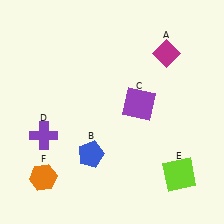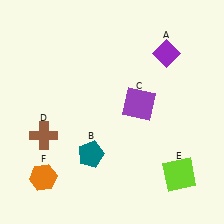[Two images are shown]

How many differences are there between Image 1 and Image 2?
There are 3 differences between the two images.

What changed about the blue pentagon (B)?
In Image 1, B is blue. In Image 2, it changed to teal.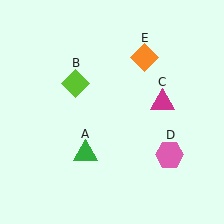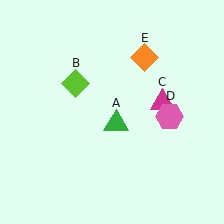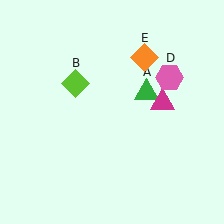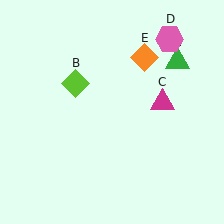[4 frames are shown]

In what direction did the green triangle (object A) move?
The green triangle (object A) moved up and to the right.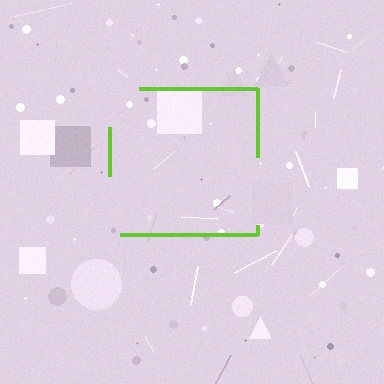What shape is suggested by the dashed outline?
The dashed outline suggests a square.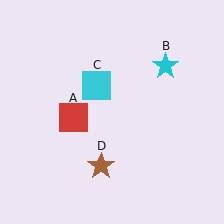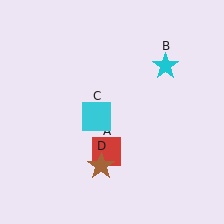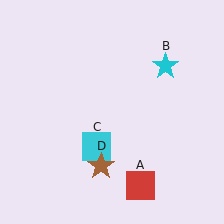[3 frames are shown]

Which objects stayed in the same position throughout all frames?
Cyan star (object B) and brown star (object D) remained stationary.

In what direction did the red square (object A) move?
The red square (object A) moved down and to the right.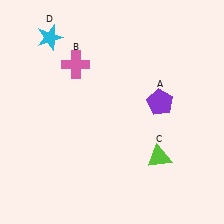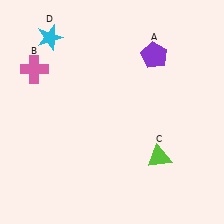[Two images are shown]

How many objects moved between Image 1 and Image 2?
2 objects moved between the two images.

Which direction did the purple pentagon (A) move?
The purple pentagon (A) moved up.